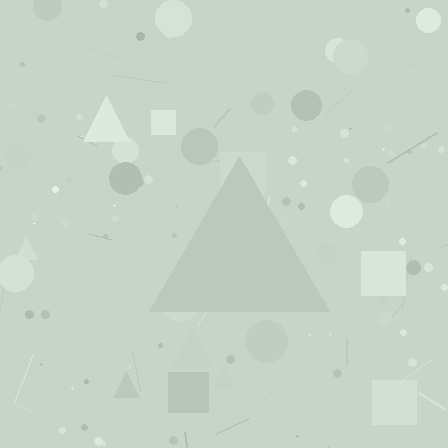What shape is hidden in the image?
A triangle is hidden in the image.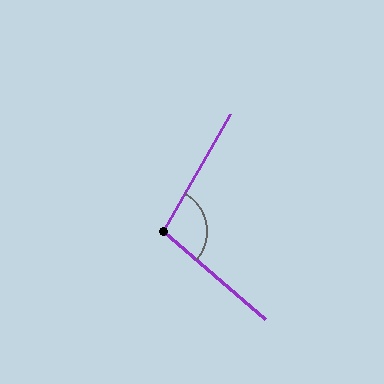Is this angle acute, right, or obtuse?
It is obtuse.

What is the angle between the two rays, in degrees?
Approximately 101 degrees.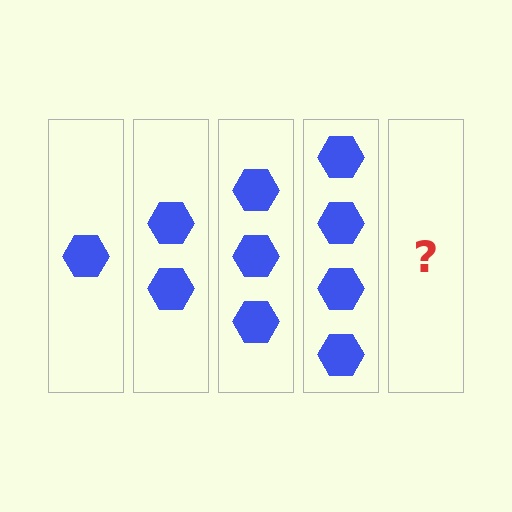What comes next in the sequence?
The next element should be 5 hexagons.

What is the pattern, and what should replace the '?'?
The pattern is that each step adds one more hexagon. The '?' should be 5 hexagons.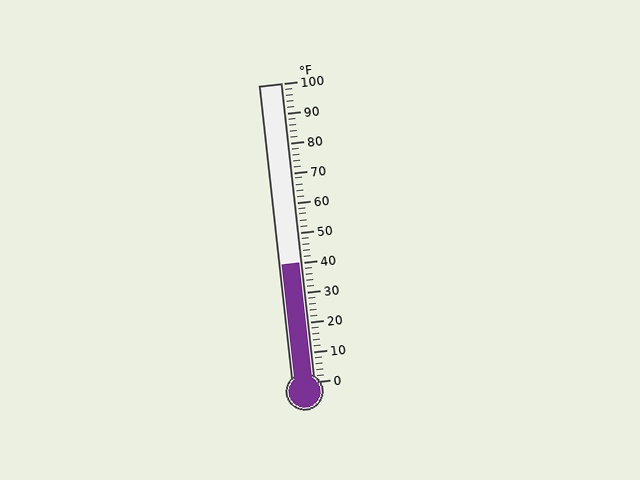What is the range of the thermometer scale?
The thermometer scale ranges from 0°F to 100°F.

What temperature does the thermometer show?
The thermometer shows approximately 40°F.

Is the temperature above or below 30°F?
The temperature is above 30°F.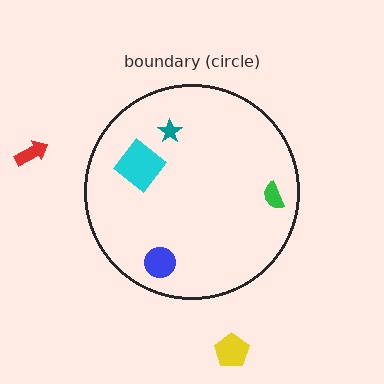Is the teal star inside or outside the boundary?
Inside.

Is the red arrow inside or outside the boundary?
Outside.